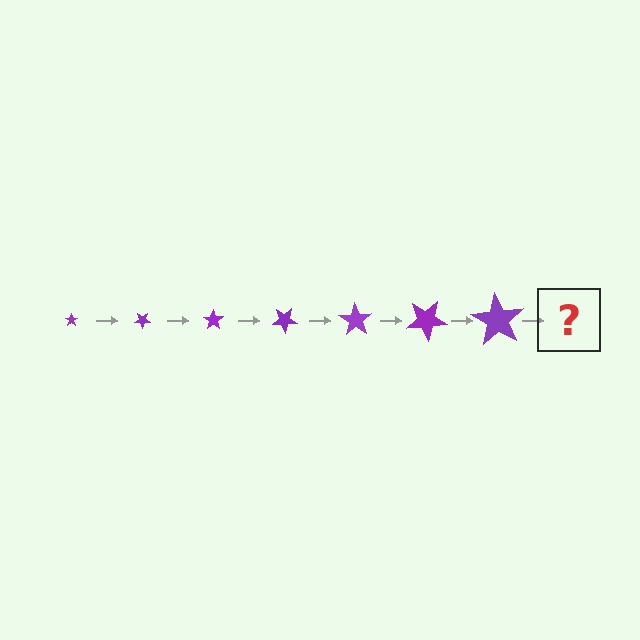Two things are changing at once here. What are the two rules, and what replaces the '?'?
The two rules are that the star grows larger each step and it rotates 35 degrees each step. The '?' should be a star, larger than the previous one and rotated 245 degrees from the start.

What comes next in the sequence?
The next element should be a star, larger than the previous one and rotated 245 degrees from the start.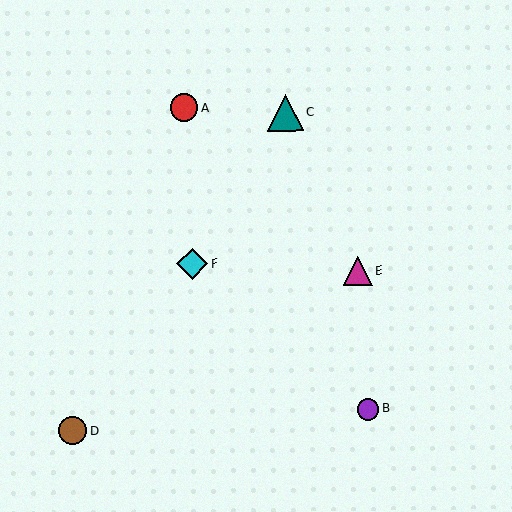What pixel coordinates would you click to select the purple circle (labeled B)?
Click at (368, 409) to select the purple circle B.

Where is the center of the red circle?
The center of the red circle is at (184, 107).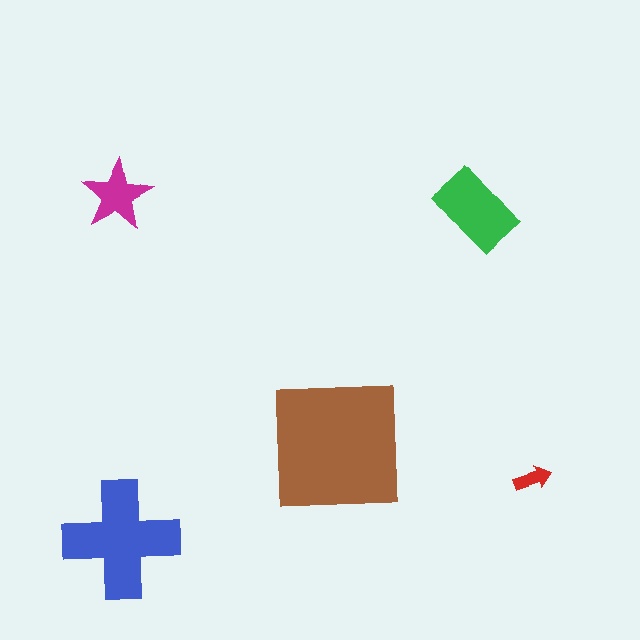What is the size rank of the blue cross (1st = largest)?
2nd.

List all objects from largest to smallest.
The brown square, the blue cross, the green rectangle, the magenta star, the red arrow.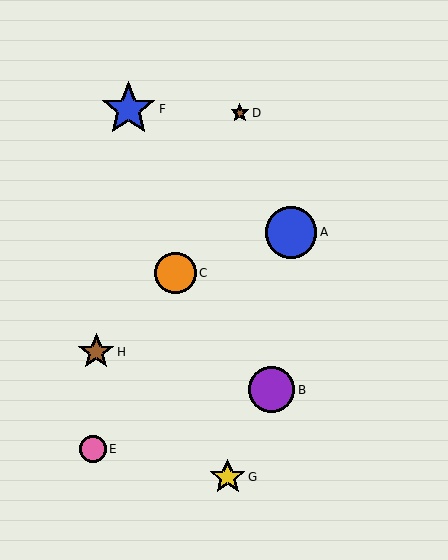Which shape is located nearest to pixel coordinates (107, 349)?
The brown star (labeled H) at (96, 352) is nearest to that location.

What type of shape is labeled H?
Shape H is a brown star.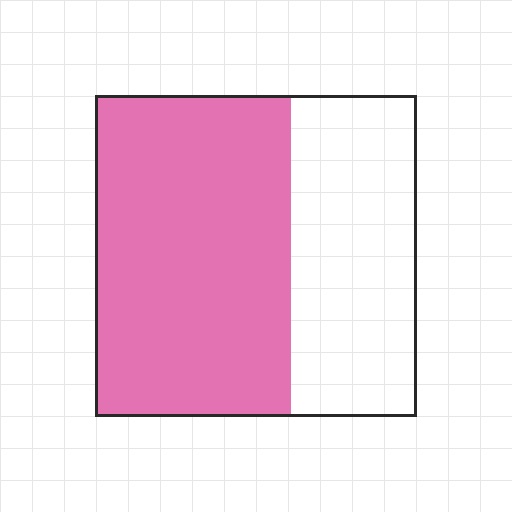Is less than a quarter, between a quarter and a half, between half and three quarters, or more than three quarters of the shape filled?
Between half and three quarters.